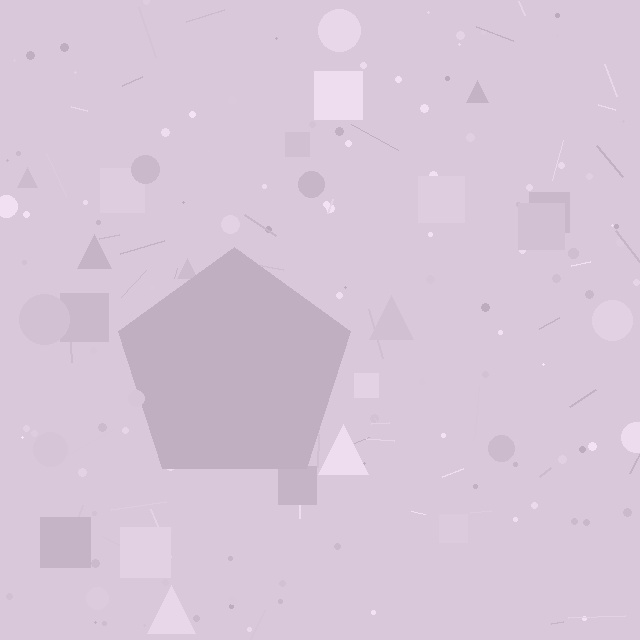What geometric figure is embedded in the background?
A pentagon is embedded in the background.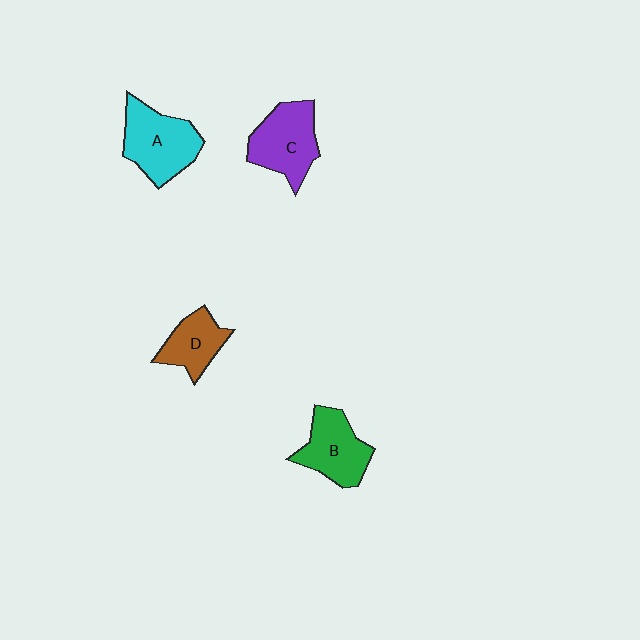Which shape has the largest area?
Shape A (cyan).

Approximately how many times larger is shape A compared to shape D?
Approximately 1.5 times.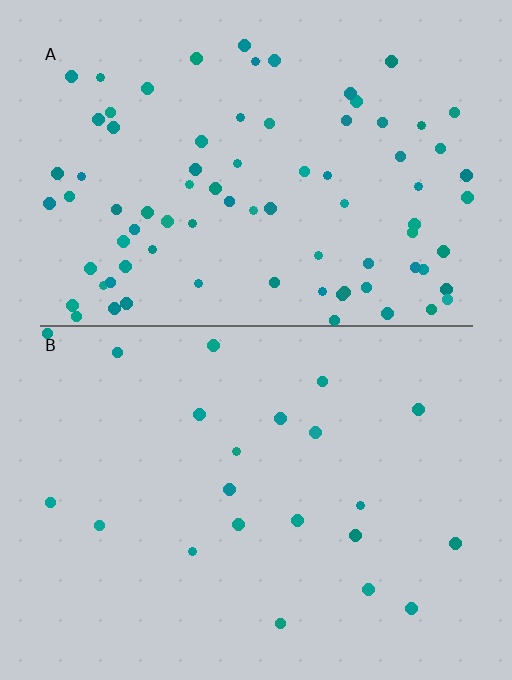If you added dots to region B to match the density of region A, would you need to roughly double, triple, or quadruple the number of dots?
Approximately quadruple.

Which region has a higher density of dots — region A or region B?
A (the top).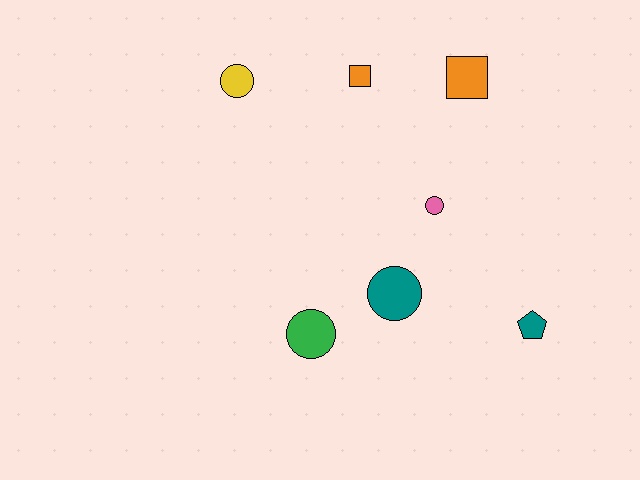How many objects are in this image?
There are 7 objects.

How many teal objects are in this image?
There are 2 teal objects.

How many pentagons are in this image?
There is 1 pentagon.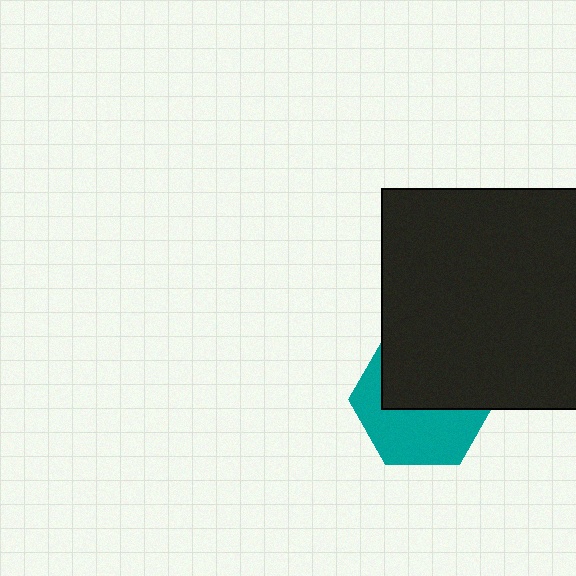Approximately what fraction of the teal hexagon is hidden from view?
Roughly 50% of the teal hexagon is hidden behind the black square.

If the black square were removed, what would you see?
You would see the complete teal hexagon.